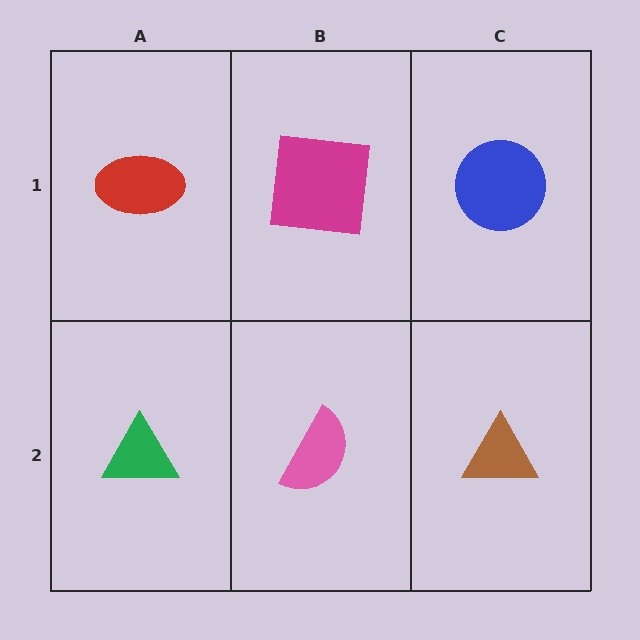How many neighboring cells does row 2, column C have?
2.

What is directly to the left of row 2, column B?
A green triangle.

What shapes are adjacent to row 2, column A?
A red ellipse (row 1, column A), a pink semicircle (row 2, column B).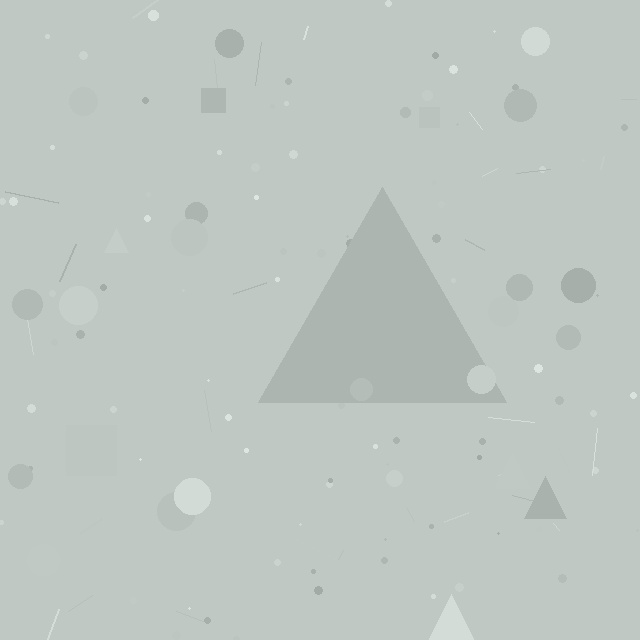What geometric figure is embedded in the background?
A triangle is embedded in the background.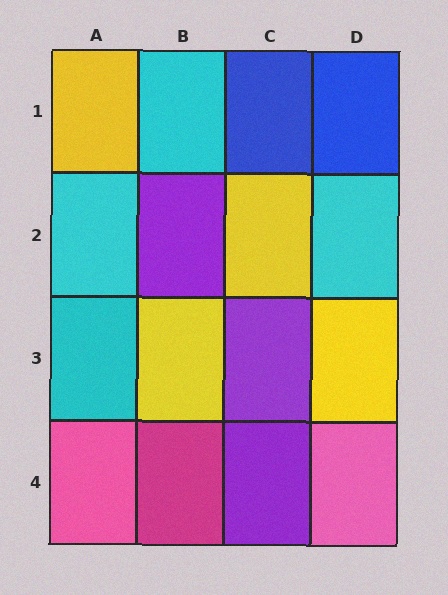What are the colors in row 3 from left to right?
Cyan, yellow, purple, yellow.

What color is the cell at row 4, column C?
Purple.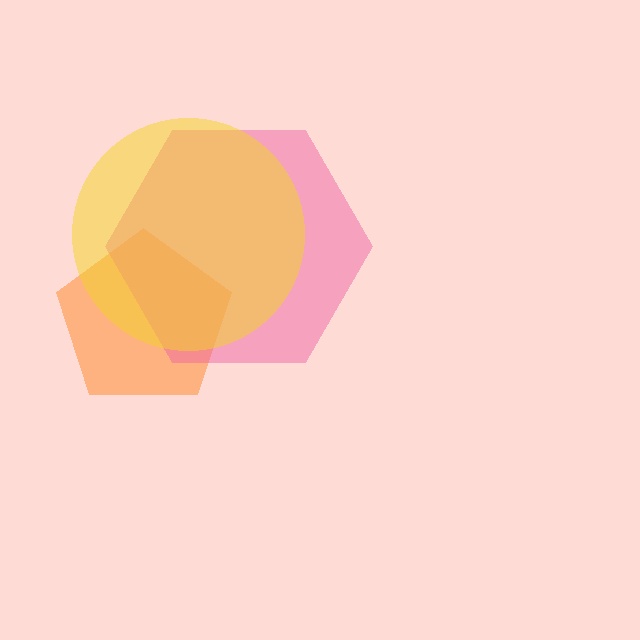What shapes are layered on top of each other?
The layered shapes are: an orange pentagon, a pink hexagon, a yellow circle.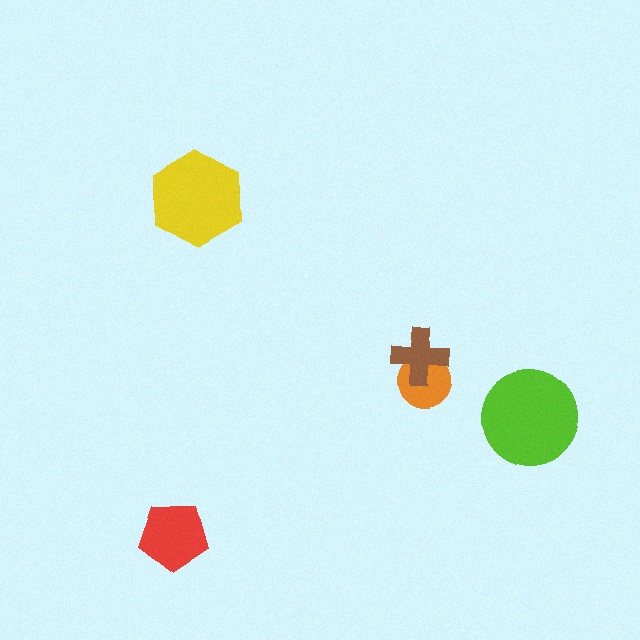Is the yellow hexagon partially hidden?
No, no other shape covers it.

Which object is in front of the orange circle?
The brown cross is in front of the orange circle.